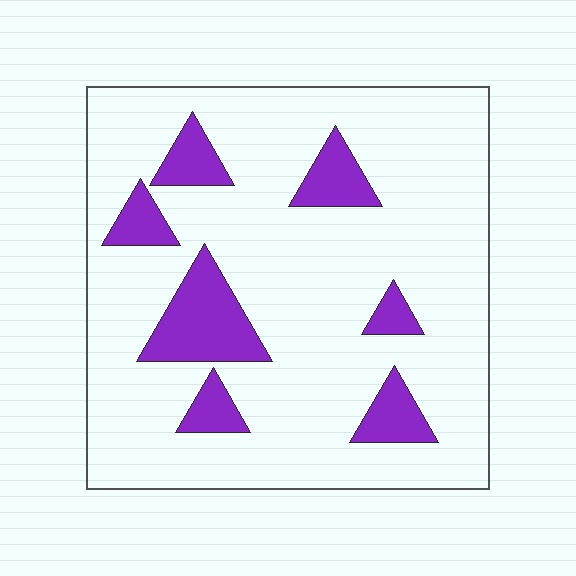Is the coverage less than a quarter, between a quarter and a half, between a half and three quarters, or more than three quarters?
Less than a quarter.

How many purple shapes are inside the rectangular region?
7.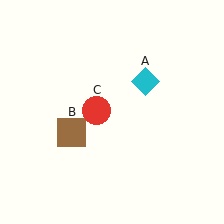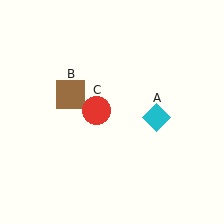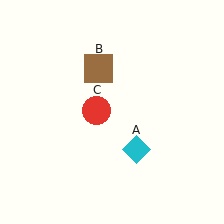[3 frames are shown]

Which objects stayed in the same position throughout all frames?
Red circle (object C) remained stationary.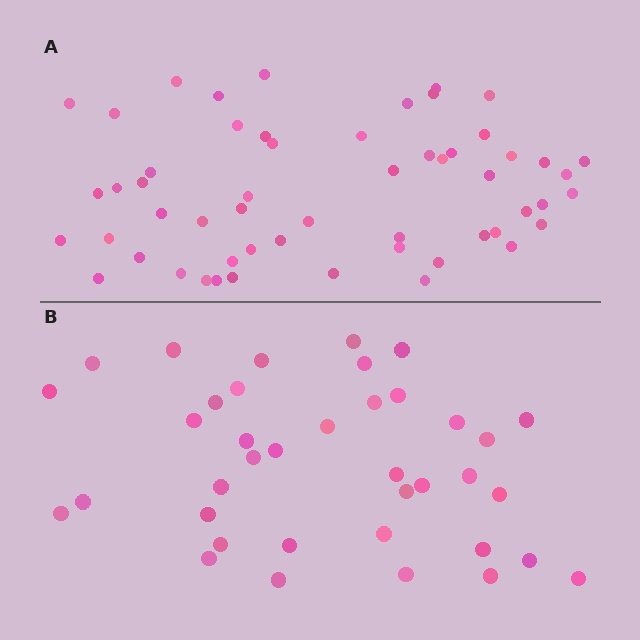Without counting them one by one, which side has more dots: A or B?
Region A (the top region) has more dots.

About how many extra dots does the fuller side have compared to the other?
Region A has approximately 15 more dots than region B.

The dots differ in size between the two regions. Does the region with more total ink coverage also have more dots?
No. Region B has more total ink coverage because its dots are larger, but region A actually contains more individual dots. Total area can be misleading — the number of items is what matters here.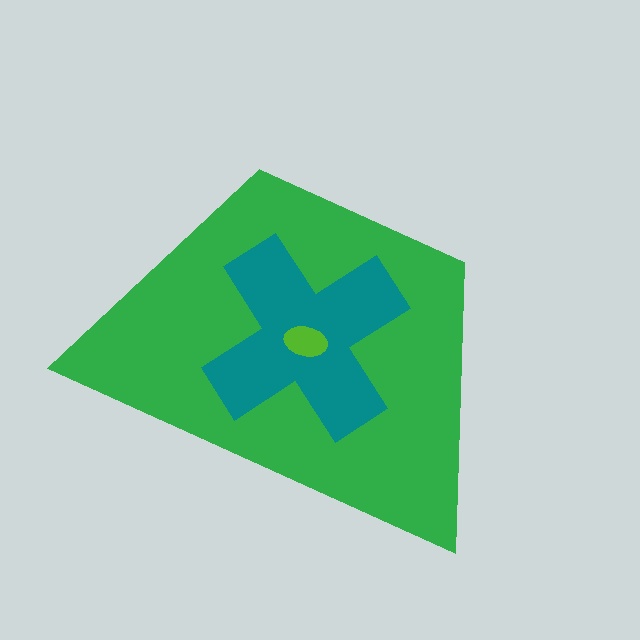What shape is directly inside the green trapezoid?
The teal cross.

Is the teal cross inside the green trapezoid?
Yes.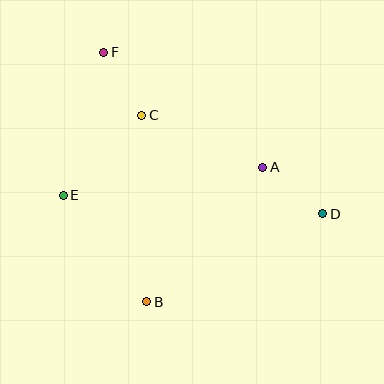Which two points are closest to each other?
Points C and F are closest to each other.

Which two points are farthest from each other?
Points D and F are farthest from each other.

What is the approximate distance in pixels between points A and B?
The distance between A and B is approximately 178 pixels.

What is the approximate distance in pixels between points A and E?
The distance between A and E is approximately 201 pixels.